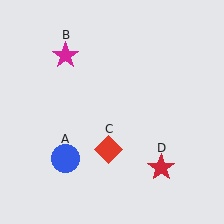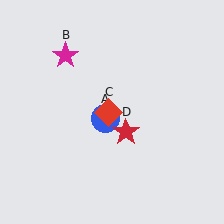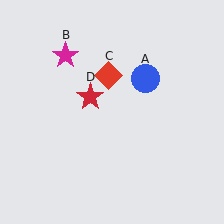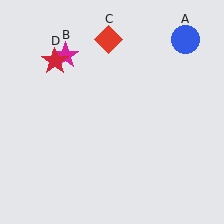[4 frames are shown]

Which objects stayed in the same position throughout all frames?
Magenta star (object B) remained stationary.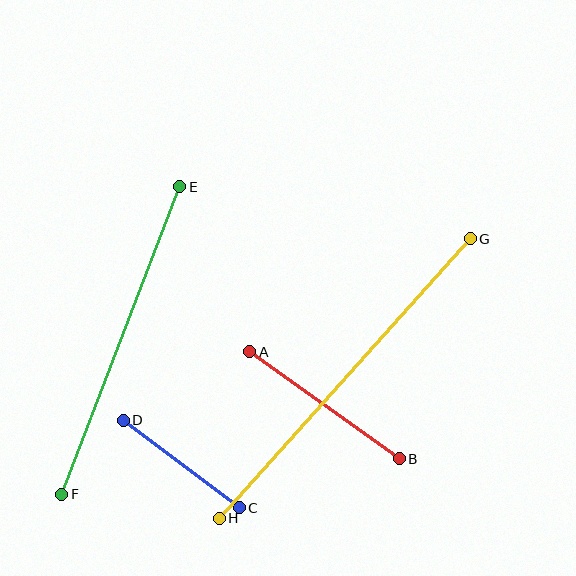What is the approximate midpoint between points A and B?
The midpoint is at approximately (324, 405) pixels.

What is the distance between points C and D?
The distance is approximately 145 pixels.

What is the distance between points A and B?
The distance is approximately 184 pixels.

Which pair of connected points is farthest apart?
Points G and H are farthest apart.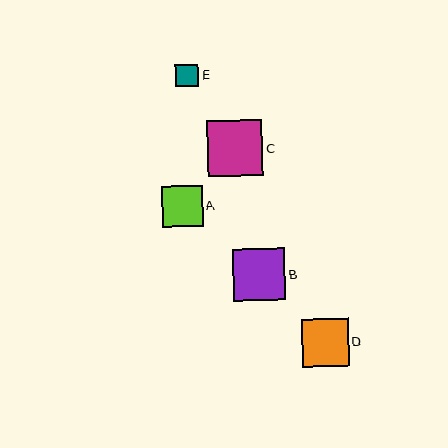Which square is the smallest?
Square E is the smallest with a size of approximately 23 pixels.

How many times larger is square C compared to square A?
Square C is approximately 1.4 times the size of square A.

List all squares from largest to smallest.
From largest to smallest: C, B, D, A, E.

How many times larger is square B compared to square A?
Square B is approximately 1.3 times the size of square A.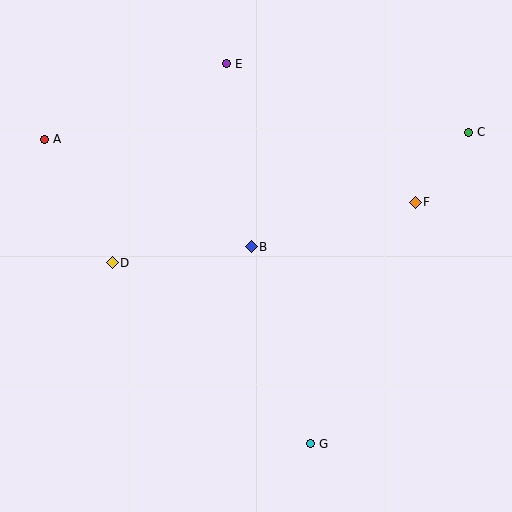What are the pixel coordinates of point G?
Point G is at (311, 444).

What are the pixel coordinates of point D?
Point D is at (112, 263).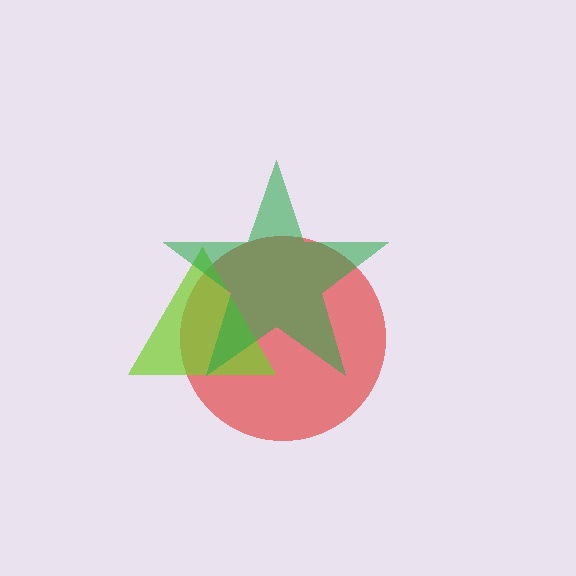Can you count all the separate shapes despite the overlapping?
Yes, there are 3 separate shapes.